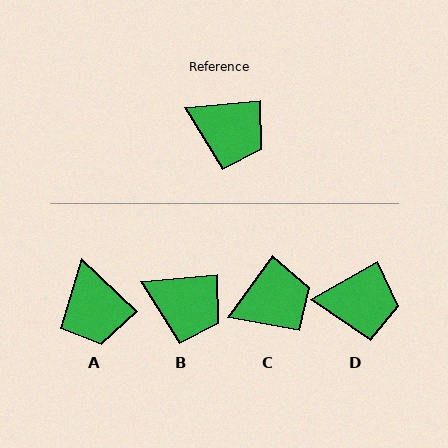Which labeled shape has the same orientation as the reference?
B.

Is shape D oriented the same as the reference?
No, it is off by about 24 degrees.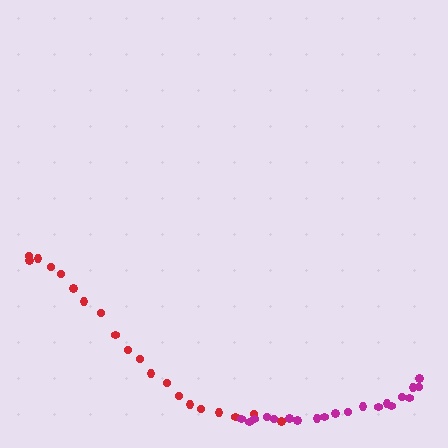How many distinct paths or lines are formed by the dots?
There are 2 distinct paths.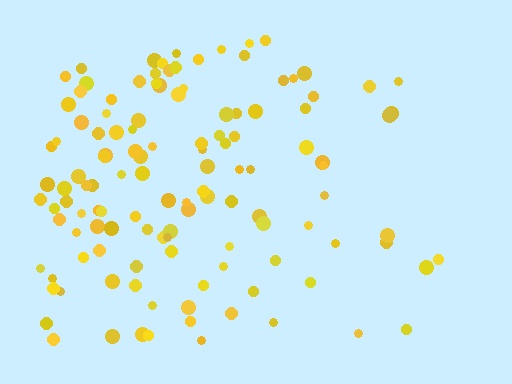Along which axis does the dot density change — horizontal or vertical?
Horizontal.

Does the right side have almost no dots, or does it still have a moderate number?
Still a moderate number, just noticeably fewer than the left.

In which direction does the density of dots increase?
From right to left, with the left side densest.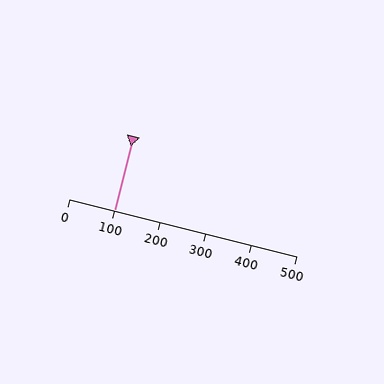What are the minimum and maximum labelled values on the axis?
The axis runs from 0 to 500.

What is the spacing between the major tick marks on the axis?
The major ticks are spaced 100 apart.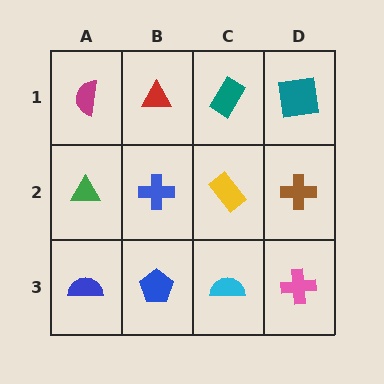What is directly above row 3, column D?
A brown cross.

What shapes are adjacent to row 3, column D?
A brown cross (row 2, column D), a cyan semicircle (row 3, column C).